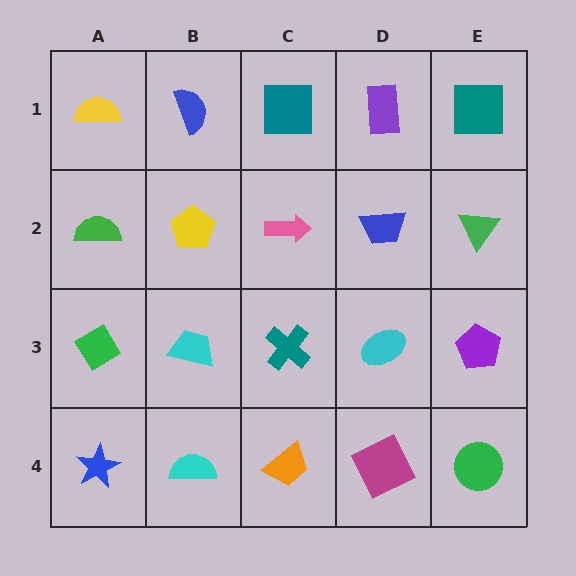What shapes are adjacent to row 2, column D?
A purple rectangle (row 1, column D), a cyan ellipse (row 3, column D), a pink arrow (row 2, column C), a green triangle (row 2, column E).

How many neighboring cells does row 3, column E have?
3.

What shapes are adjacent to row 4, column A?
A green diamond (row 3, column A), a cyan semicircle (row 4, column B).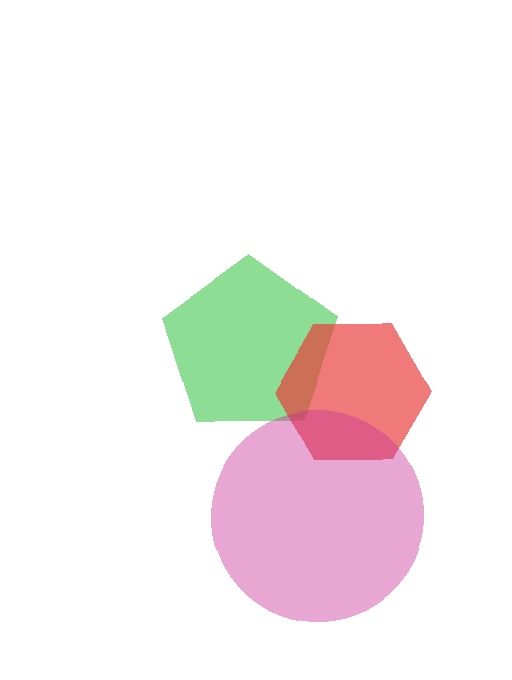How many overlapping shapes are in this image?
There are 3 overlapping shapes in the image.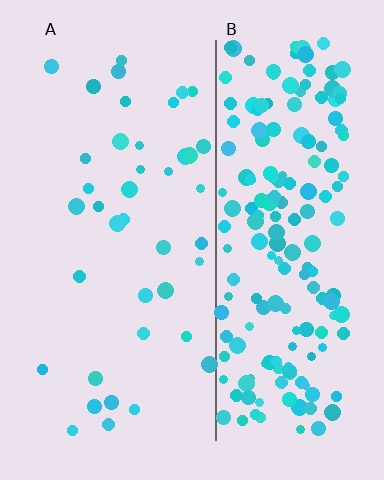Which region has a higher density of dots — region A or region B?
B (the right).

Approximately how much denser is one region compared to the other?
Approximately 4.7× — region B over region A.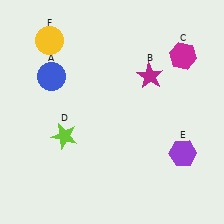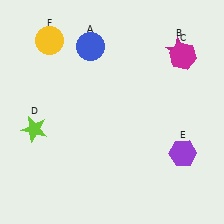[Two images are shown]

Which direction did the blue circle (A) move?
The blue circle (A) moved right.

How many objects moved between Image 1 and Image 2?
3 objects moved between the two images.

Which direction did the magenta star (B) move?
The magenta star (B) moved right.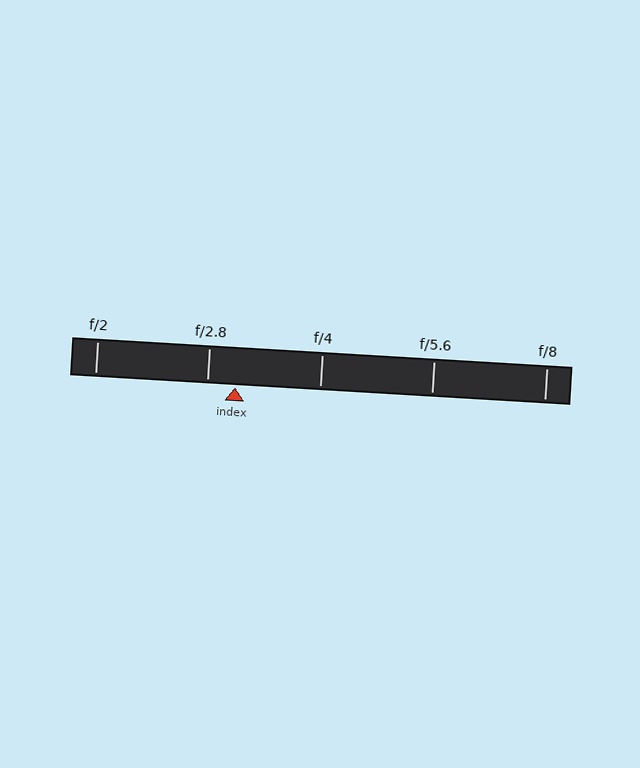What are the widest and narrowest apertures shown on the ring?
The widest aperture shown is f/2 and the narrowest is f/8.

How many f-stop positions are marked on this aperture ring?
There are 5 f-stop positions marked.